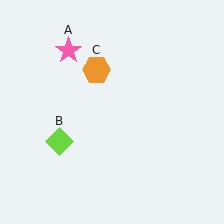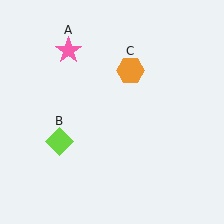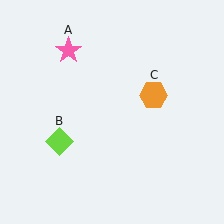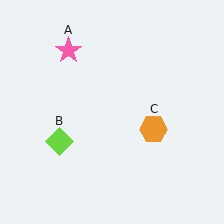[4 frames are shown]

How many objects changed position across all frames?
1 object changed position: orange hexagon (object C).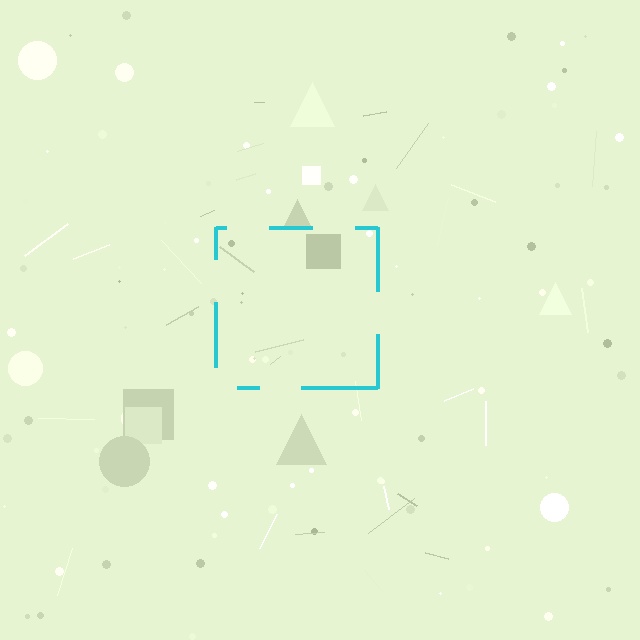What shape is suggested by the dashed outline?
The dashed outline suggests a square.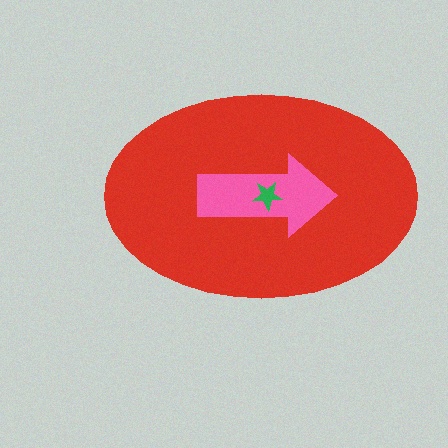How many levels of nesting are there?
3.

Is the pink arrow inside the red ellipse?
Yes.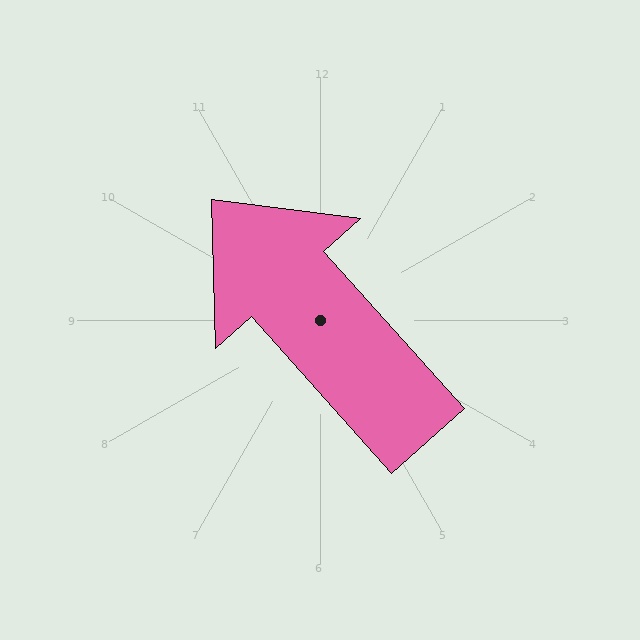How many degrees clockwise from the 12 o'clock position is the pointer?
Approximately 318 degrees.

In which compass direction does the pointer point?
Northwest.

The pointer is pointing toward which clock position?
Roughly 11 o'clock.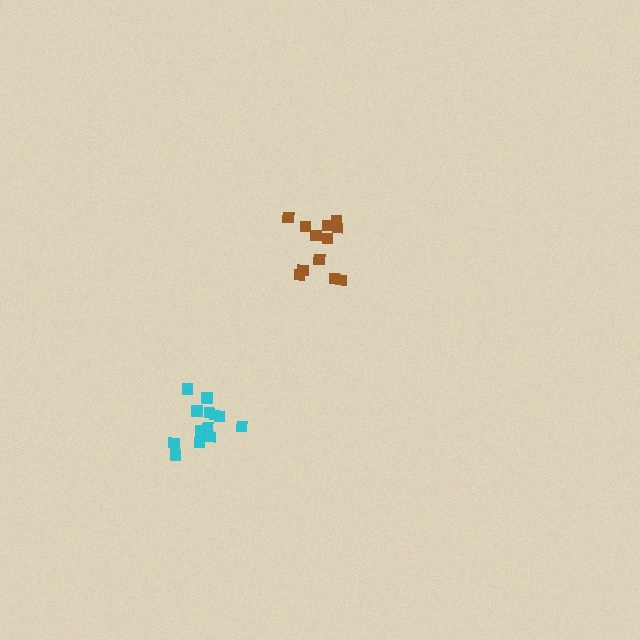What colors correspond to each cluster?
The clusters are colored: cyan, brown.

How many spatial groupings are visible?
There are 2 spatial groupings.